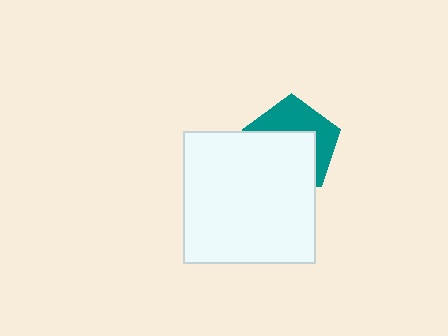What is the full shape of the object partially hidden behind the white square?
The partially hidden object is a teal pentagon.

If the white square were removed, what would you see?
You would see the complete teal pentagon.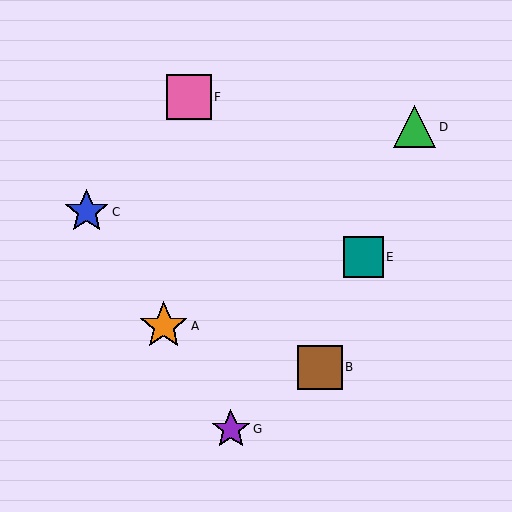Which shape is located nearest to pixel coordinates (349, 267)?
The teal square (labeled E) at (363, 257) is nearest to that location.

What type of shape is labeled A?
Shape A is an orange star.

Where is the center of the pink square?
The center of the pink square is at (189, 97).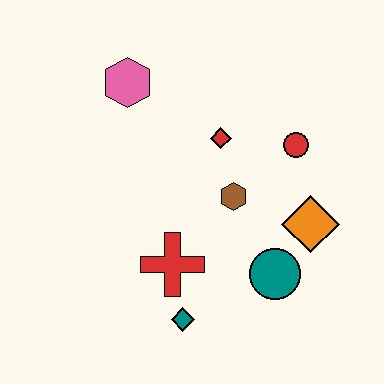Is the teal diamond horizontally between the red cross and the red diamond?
Yes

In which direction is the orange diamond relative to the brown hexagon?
The orange diamond is to the right of the brown hexagon.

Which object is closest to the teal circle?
The orange diamond is closest to the teal circle.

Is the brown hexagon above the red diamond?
No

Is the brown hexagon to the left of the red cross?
No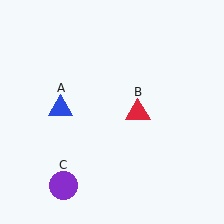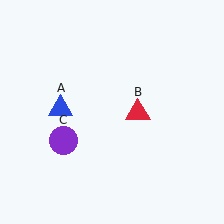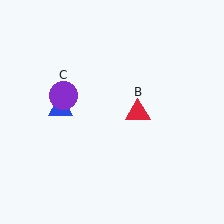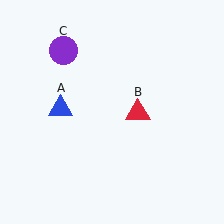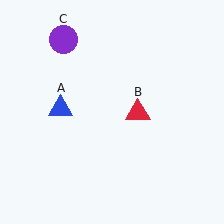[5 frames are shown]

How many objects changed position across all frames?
1 object changed position: purple circle (object C).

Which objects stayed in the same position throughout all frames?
Blue triangle (object A) and red triangle (object B) remained stationary.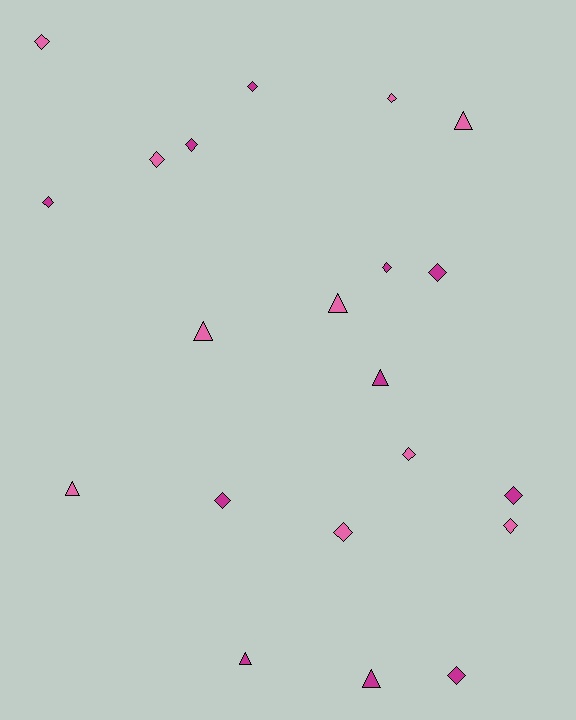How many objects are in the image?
There are 21 objects.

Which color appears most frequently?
Magenta, with 11 objects.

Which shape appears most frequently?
Diamond, with 14 objects.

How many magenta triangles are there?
There are 3 magenta triangles.